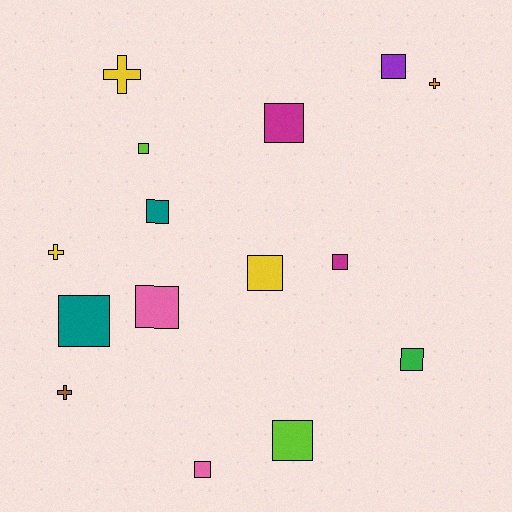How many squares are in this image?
There are 11 squares.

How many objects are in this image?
There are 15 objects.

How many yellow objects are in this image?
There are 3 yellow objects.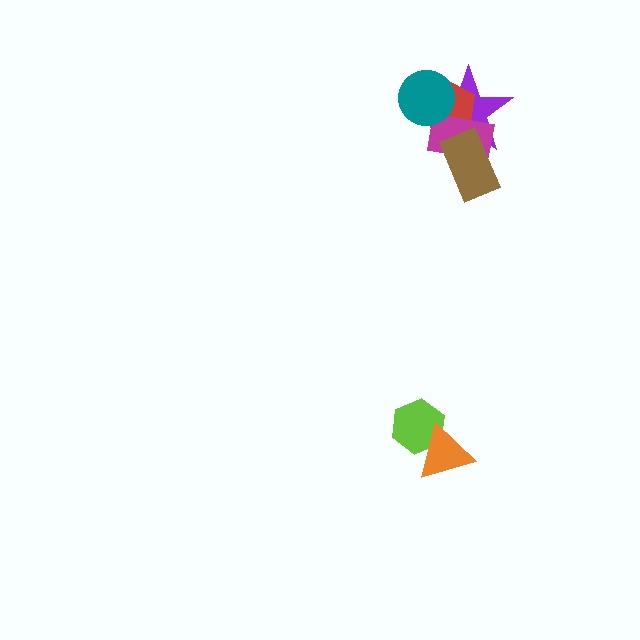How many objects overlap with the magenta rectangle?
4 objects overlap with the magenta rectangle.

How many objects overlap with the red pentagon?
3 objects overlap with the red pentagon.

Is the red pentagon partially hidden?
Yes, it is partially covered by another shape.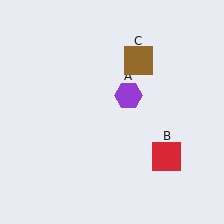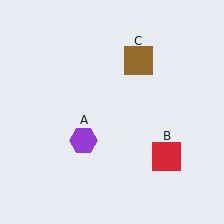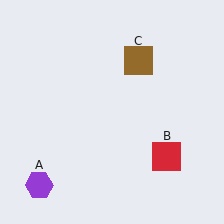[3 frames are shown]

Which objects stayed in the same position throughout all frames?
Red square (object B) and brown square (object C) remained stationary.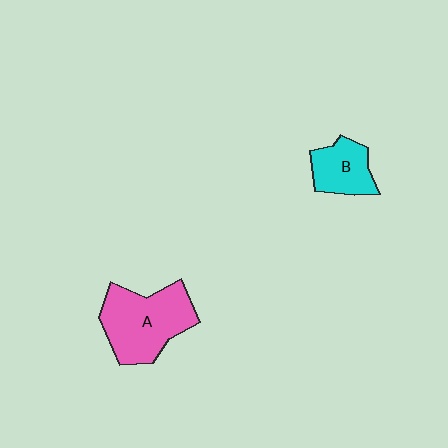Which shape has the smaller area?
Shape B (cyan).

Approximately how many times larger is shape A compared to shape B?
Approximately 1.9 times.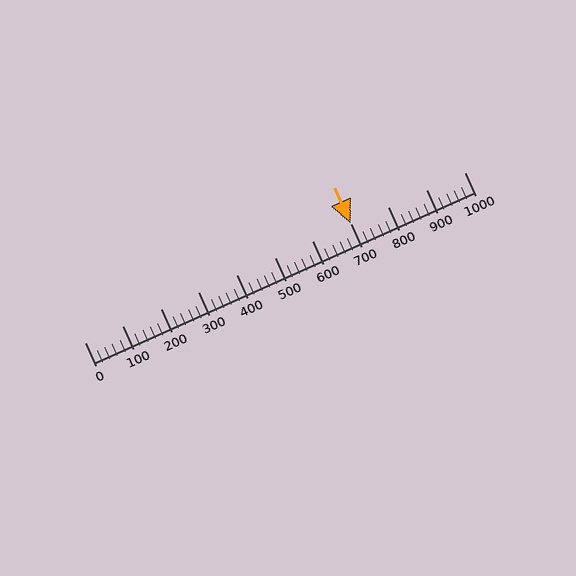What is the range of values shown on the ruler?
The ruler shows values from 0 to 1000.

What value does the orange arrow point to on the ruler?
The orange arrow points to approximately 700.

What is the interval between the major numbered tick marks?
The major tick marks are spaced 100 units apart.